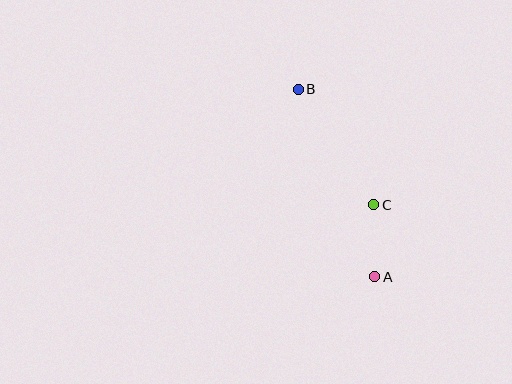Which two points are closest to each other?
Points A and C are closest to each other.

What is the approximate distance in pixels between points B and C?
The distance between B and C is approximately 138 pixels.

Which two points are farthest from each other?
Points A and B are farthest from each other.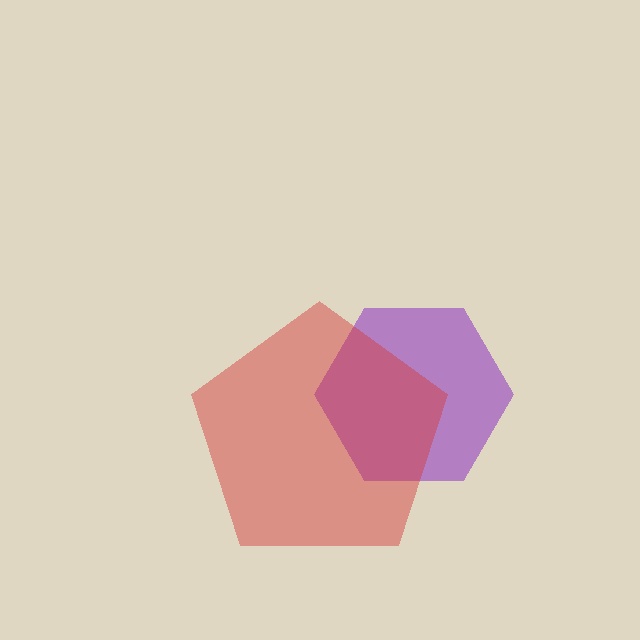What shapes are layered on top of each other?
The layered shapes are: a purple hexagon, a red pentagon.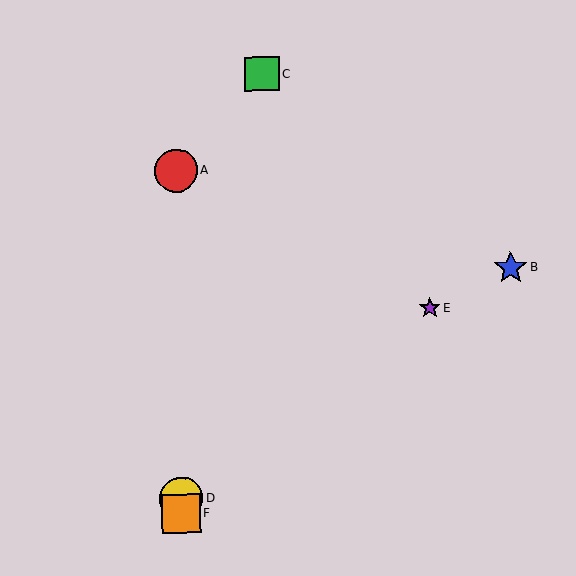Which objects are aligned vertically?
Objects A, D, F are aligned vertically.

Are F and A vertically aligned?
Yes, both are at x≈181.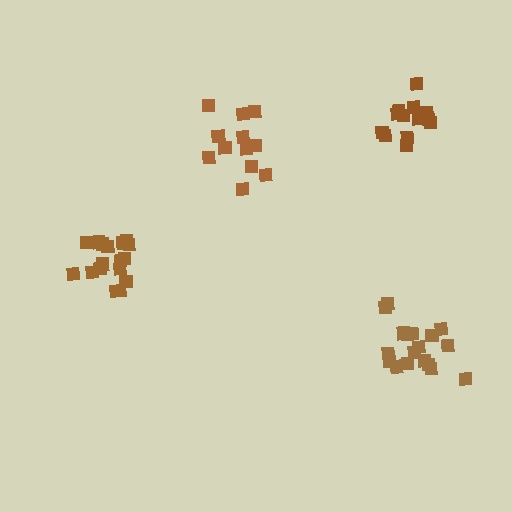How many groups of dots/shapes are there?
There are 4 groups.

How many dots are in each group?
Group 1: 12 dots, Group 2: 18 dots, Group 3: 17 dots, Group 4: 13 dots (60 total).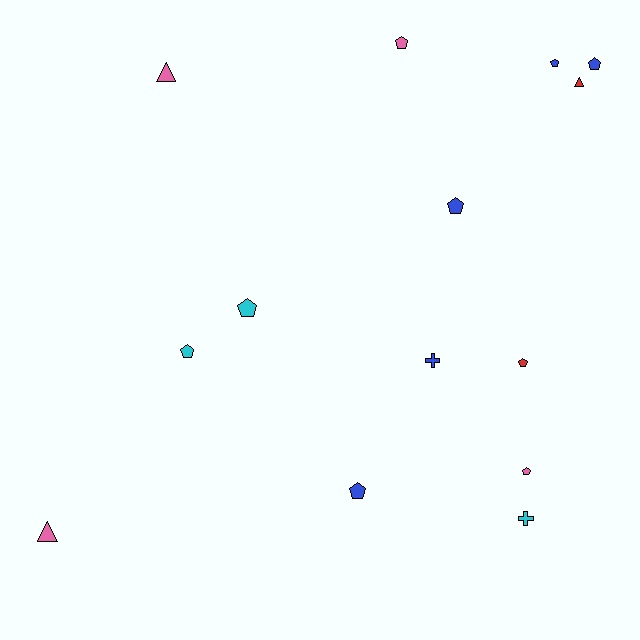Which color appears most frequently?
Blue, with 5 objects.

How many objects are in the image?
There are 14 objects.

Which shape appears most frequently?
Pentagon, with 9 objects.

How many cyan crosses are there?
There is 1 cyan cross.